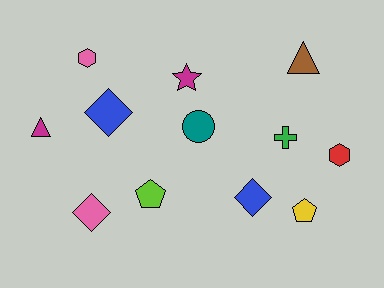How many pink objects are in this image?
There are 2 pink objects.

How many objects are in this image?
There are 12 objects.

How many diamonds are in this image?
There are 3 diamonds.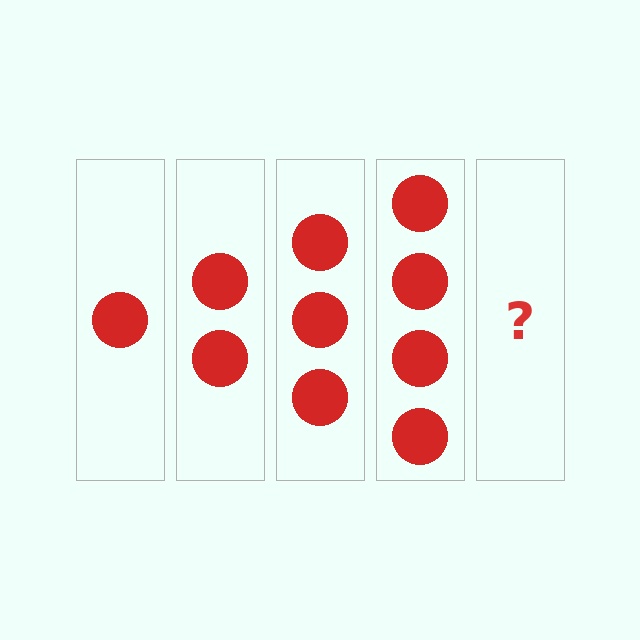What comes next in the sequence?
The next element should be 5 circles.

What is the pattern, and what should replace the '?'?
The pattern is that each step adds one more circle. The '?' should be 5 circles.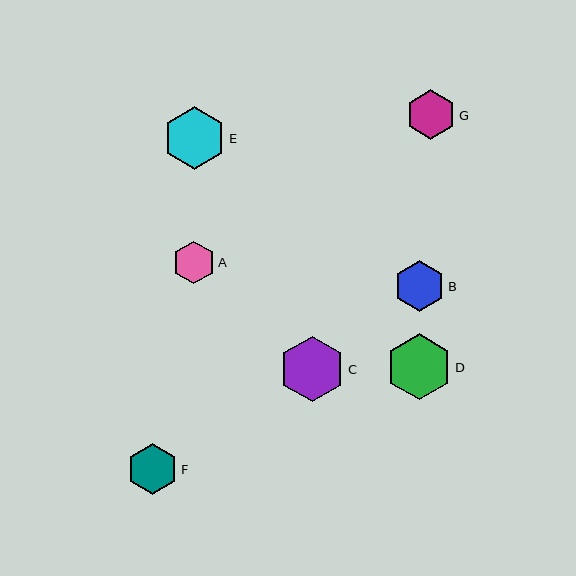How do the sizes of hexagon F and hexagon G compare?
Hexagon F and hexagon G are approximately the same size.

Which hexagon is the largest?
Hexagon D is the largest with a size of approximately 66 pixels.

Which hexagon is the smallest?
Hexagon A is the smallest with a size of approximately 42 pixels.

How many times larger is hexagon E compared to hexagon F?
Hexagon E is approximately 1.2 times the size of hexagon F.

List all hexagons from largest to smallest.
From largest to smallest: D, C, E, B, F, G, A.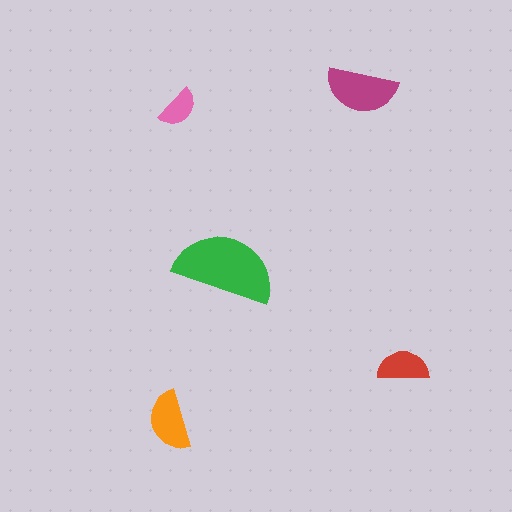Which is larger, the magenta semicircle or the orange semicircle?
The magenta one.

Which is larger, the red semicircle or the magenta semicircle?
The magenta one.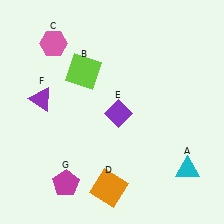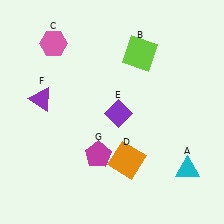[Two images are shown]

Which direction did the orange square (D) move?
The orange square (D) moved up.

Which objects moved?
The objects that moved are: the lime square (B), the orange square (D), the magenta pentagon (G).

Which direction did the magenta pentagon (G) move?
The magenta pentagon (G) moved right.